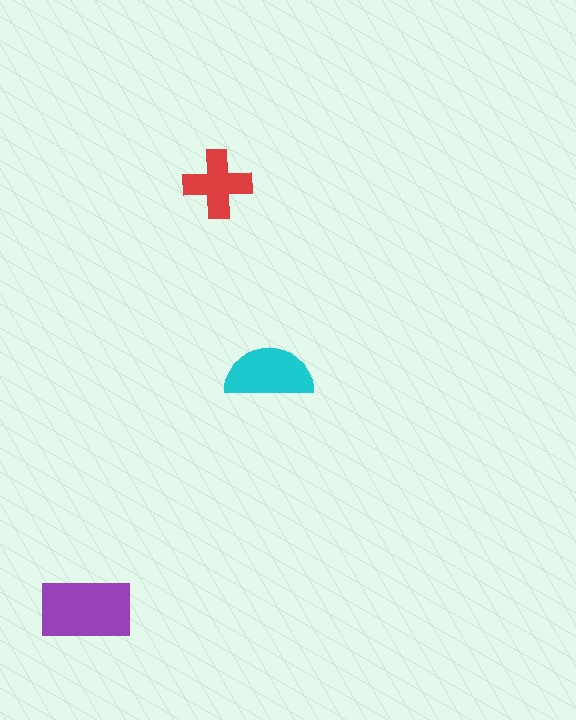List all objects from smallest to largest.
The red cross, the cyan semicircle, the purple rectangle.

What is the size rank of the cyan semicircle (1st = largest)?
2nd.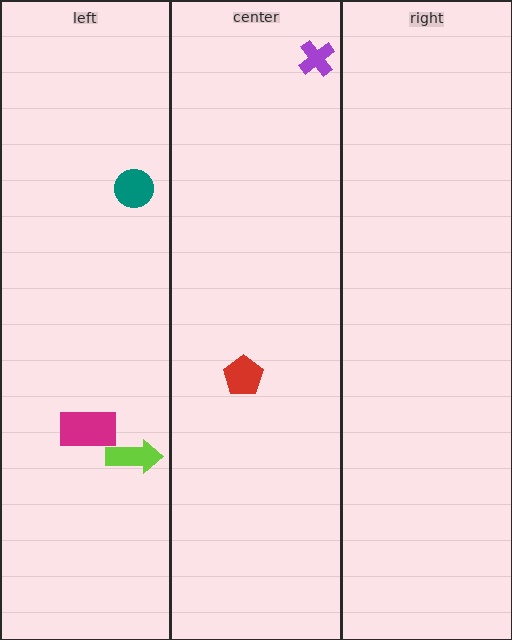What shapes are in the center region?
The red pentagon, the purple cross.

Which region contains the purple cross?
The center region.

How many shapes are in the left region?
3.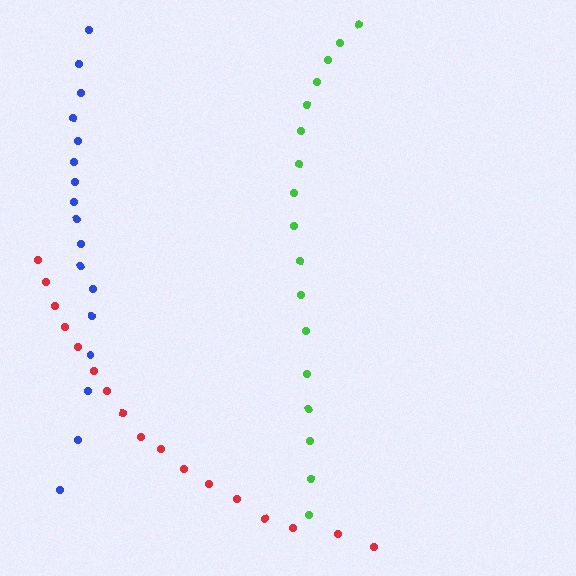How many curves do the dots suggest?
There are 3 distinct paths.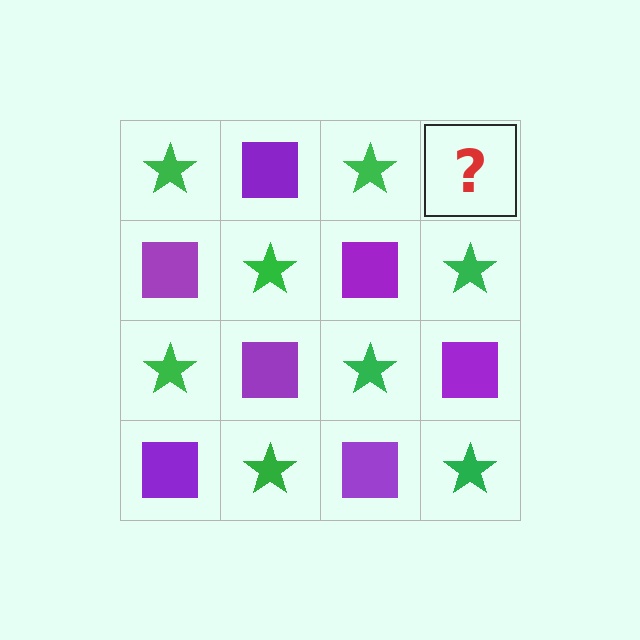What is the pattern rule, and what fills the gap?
The rule is that it alternates green star and purple square in a checkerboard pattern. The gap should be filled with a purple square.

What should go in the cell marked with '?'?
The missing cell should contain a purple square.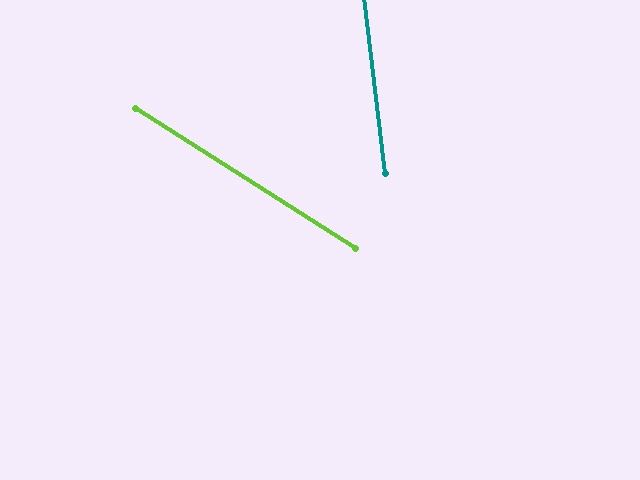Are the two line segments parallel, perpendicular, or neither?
Neither parallel nor perpendicular — they differ by about 51°.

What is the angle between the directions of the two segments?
Approximately 51 degrees.